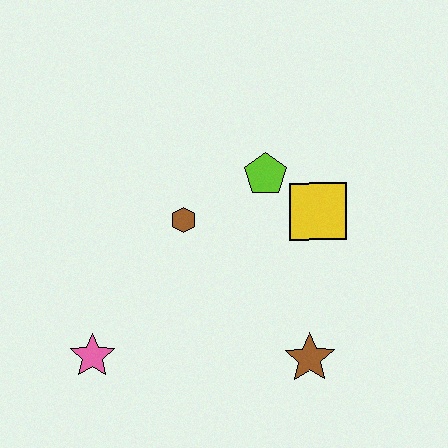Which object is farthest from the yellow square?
The pink star is farthest from the yellow square.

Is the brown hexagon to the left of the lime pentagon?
Yes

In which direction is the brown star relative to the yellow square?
The brown star is below the yellow square.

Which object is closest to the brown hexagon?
The lime pentagon is closest to the brown hexagon.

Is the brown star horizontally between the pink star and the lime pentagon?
No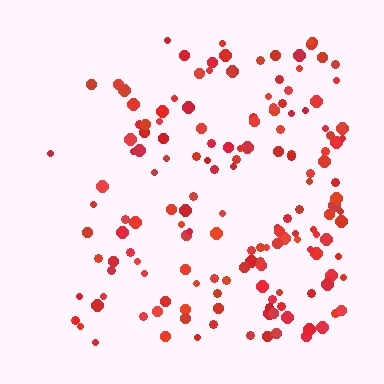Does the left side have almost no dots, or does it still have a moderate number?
Still a moderate number, just noticeably fewer than the right.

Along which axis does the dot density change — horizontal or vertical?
Horizontal.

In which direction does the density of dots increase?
From left to right, with the right side densest.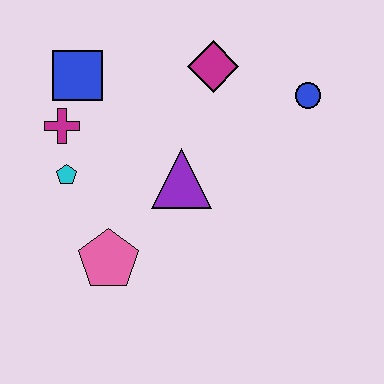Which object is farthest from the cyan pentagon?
The blue circle is farthest from the cyan pentagon.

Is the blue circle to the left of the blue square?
No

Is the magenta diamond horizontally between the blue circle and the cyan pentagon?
Yes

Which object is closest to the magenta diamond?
The blue circle is closest to the magenta diamond.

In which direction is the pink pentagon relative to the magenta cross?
The pink pentagon is below the magenta cross.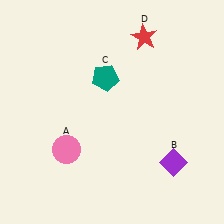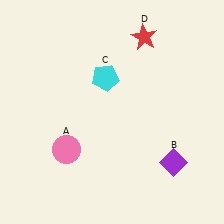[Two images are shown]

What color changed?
The pentagon (C) changed from teal in Image 1 to cyan in Image 2.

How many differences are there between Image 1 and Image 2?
There is 1 difference between the two images.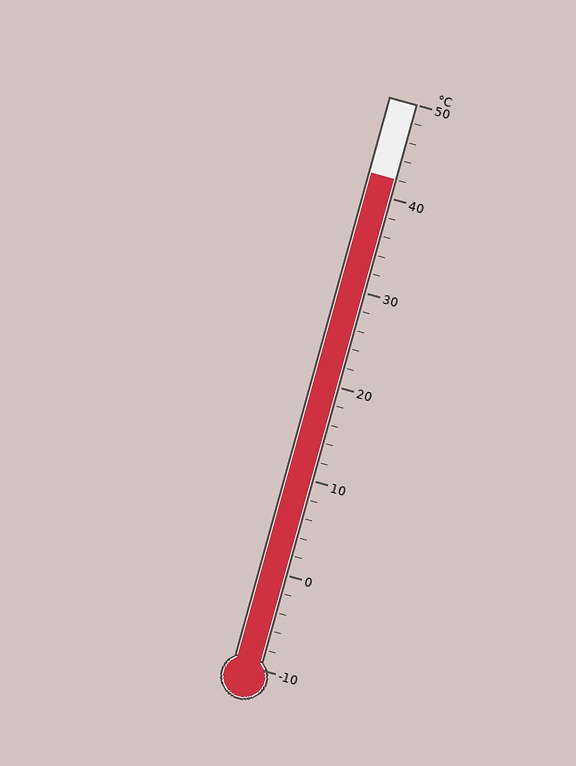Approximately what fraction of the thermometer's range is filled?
The thermometer is filled to approximately 85% of its range.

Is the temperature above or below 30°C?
The temperature is above 30°C.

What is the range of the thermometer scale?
The thermometer scale ranges from -10°C to 50°C.